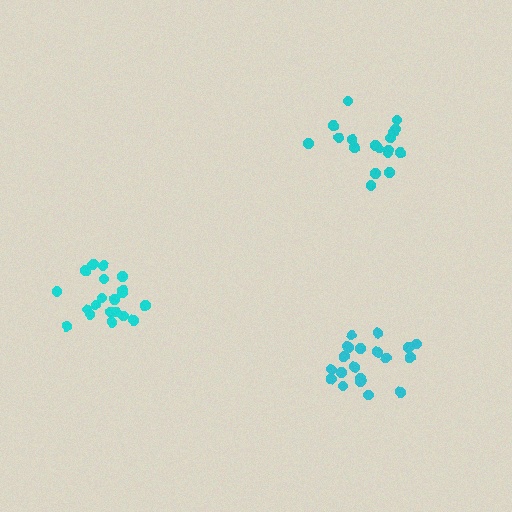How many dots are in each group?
Group 1: 20 dots, Group 2: 20 dots, Group 3: 18 dots (58 total).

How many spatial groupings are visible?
There are 3 spatial groupings.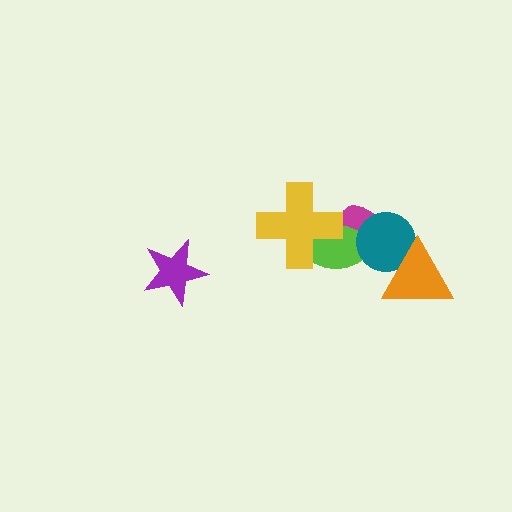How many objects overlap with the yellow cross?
1 object overlaps with the yellow cross.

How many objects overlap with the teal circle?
3 objects overlap with the teal circle.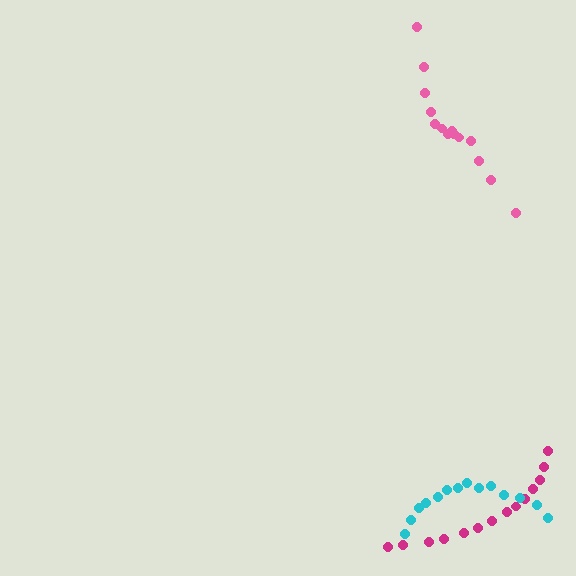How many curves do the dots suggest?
There are 3 distinct paths.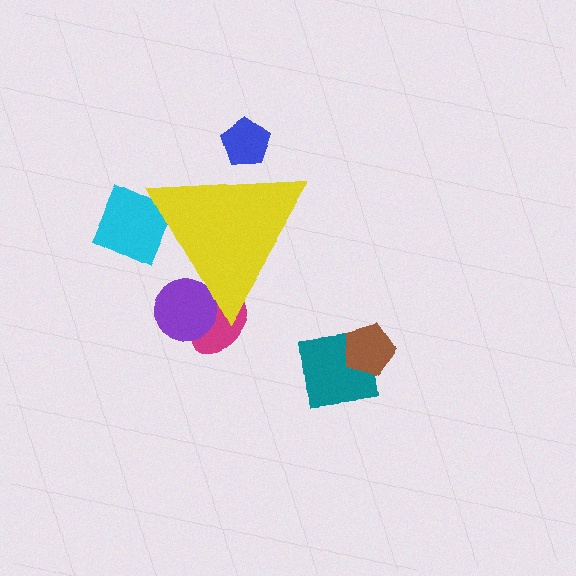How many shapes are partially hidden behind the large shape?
4 shapes are partially hidden.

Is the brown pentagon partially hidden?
No, the brown pentagon is fully visible.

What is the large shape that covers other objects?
A yellow triangle.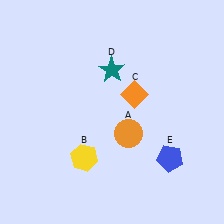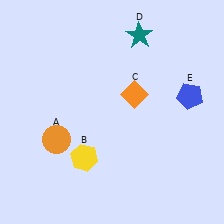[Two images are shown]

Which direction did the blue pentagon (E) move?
The blue pentagon (E) moved up.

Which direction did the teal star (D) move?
The teal star (D) moved up.